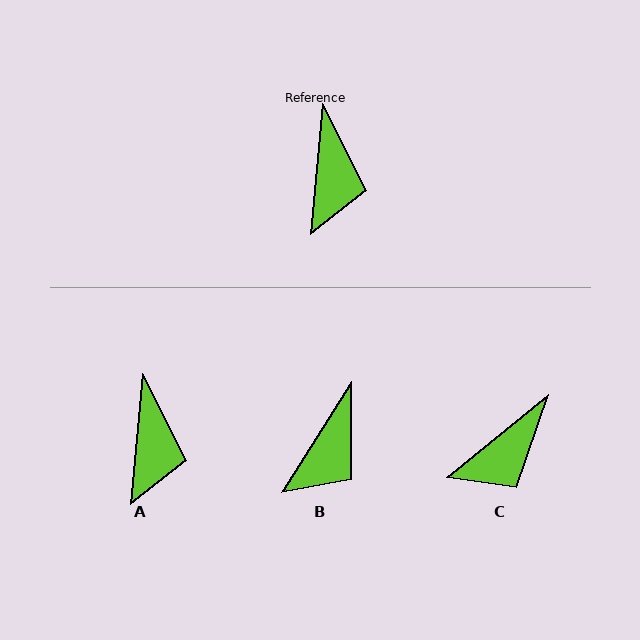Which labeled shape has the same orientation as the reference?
A.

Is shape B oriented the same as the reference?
No, it is off by about 27 degrees.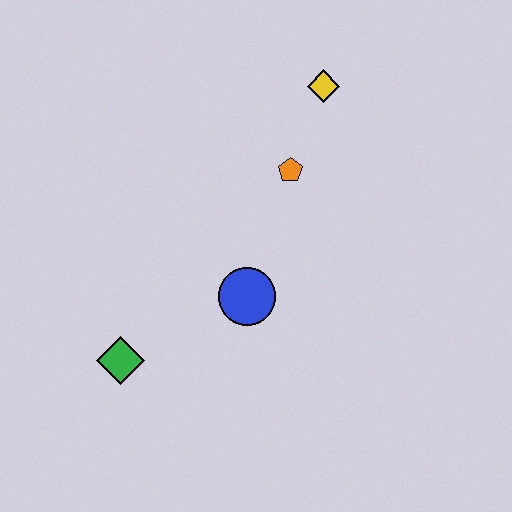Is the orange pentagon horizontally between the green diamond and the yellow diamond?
Yes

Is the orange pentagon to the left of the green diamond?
No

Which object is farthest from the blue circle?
The yellow diamond is farthest from the blue circle.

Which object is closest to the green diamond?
The blue circle is closest to the green diamond.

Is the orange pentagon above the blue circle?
Yes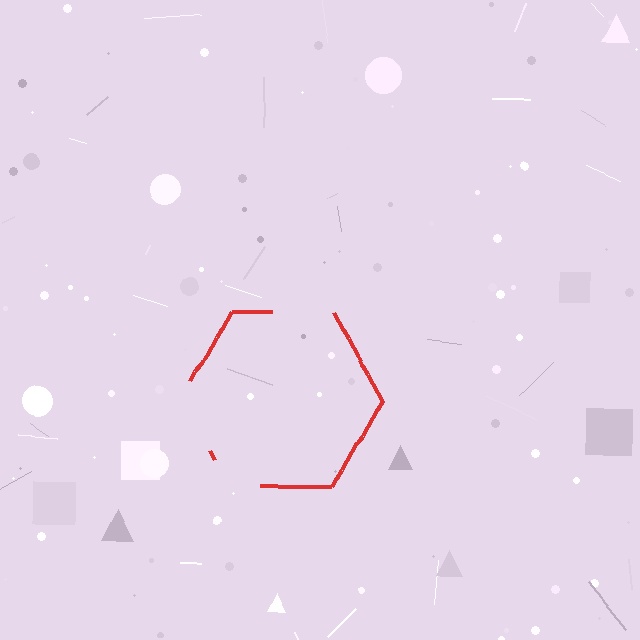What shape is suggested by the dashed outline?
The dashed outline suggests a hexagon.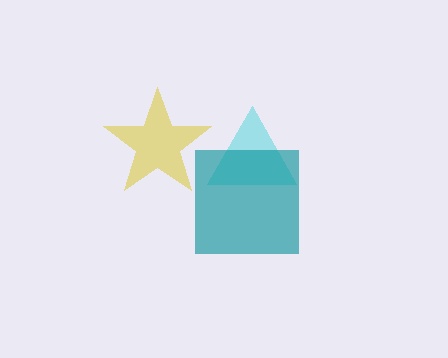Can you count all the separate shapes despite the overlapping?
Yes, there are 3 separate shapes.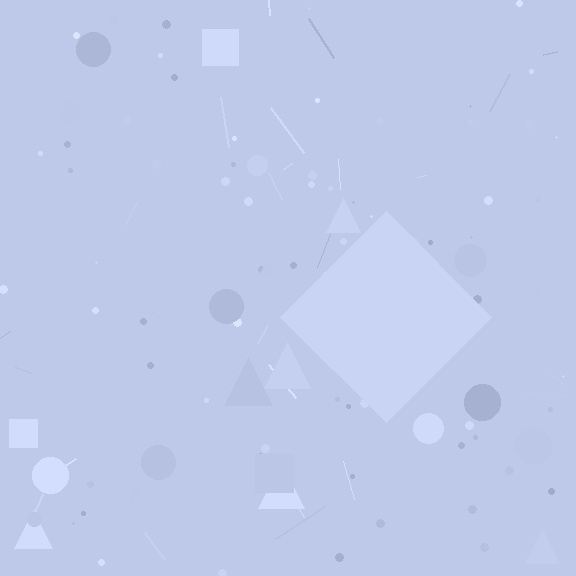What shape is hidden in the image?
A diamond is hidden in the image.